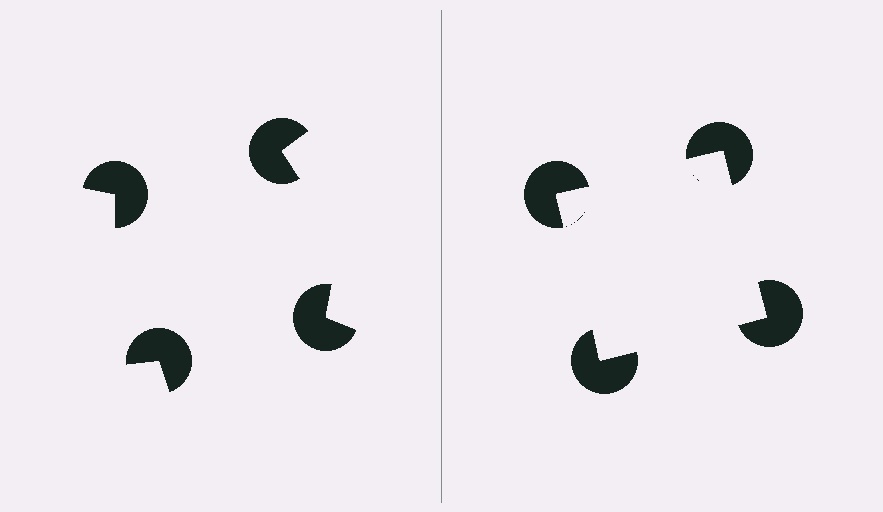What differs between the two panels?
The pac-man discs are positioned identically on both sides; only the wedge orientations differ. On the right they align to a square; on the left they are misaligned.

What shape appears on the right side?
An illusory square.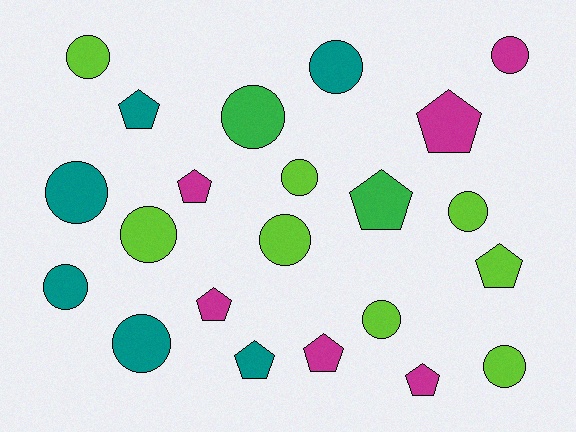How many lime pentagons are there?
There is 1 lime pentagon.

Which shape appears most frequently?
Circle, with 13 objects.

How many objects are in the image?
There are 22 objects.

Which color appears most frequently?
Lime, with 8 objects.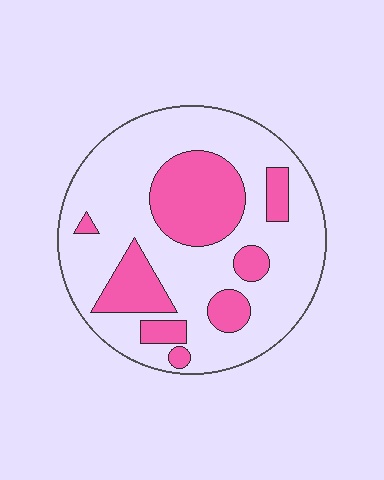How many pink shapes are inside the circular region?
8.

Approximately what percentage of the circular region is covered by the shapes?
Approximately 30%.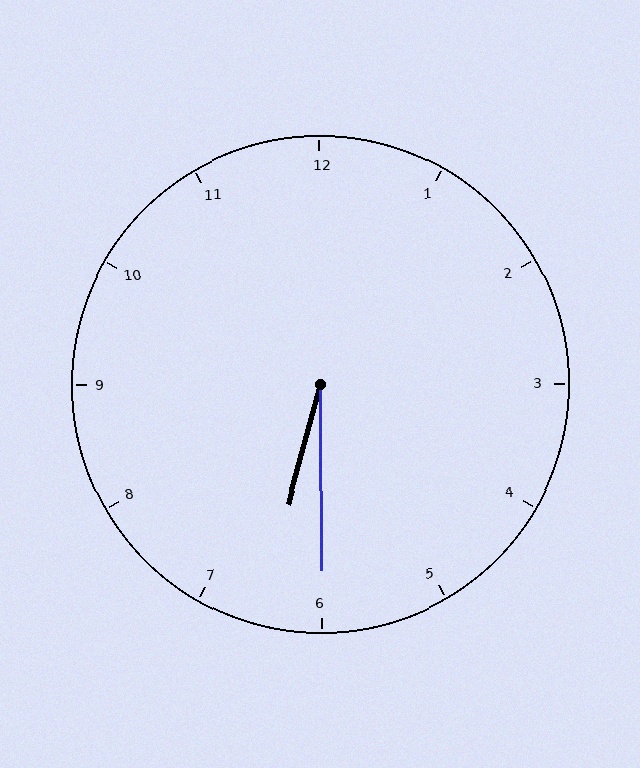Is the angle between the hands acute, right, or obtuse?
It is acute.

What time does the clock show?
6:30.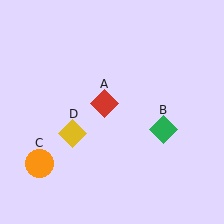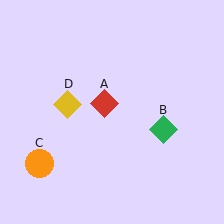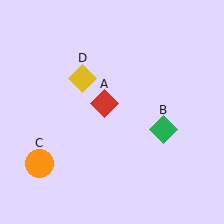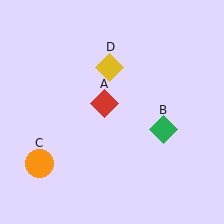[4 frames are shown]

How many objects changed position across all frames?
1 object changed position: yellow diamond (object D).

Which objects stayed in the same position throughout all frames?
Red diamond (object A) and green diamond (object B) and orange circle (object C) remained stationary.